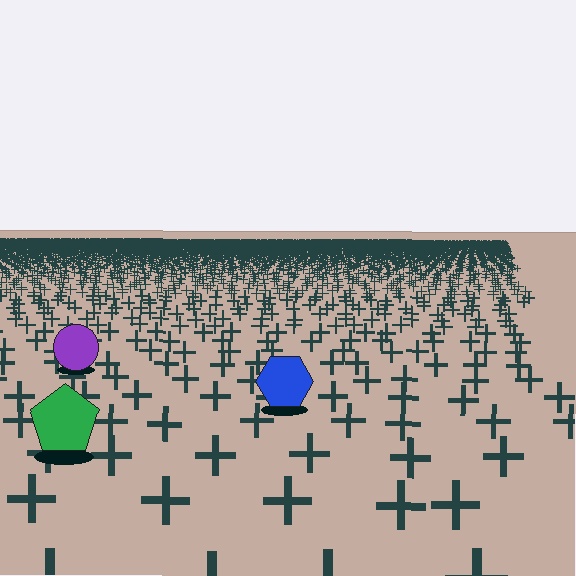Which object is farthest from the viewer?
The purple circle is farthest from the viewer. It appears smaller and the ground texture around it is denser.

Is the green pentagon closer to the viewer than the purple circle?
Yes. The green pentagon is closer — you can tell from the texture gradient: the ground texture is coarser near it.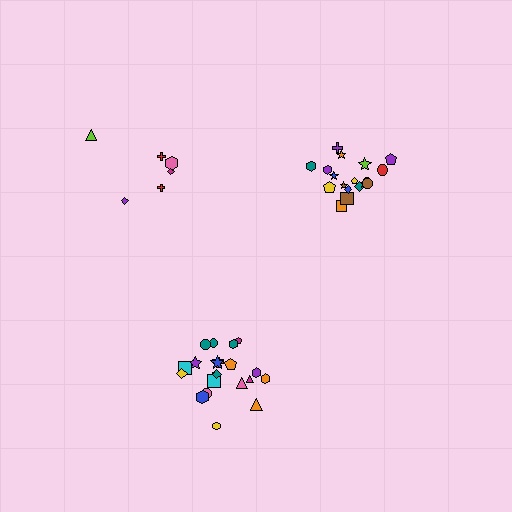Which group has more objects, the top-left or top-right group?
The top-right group.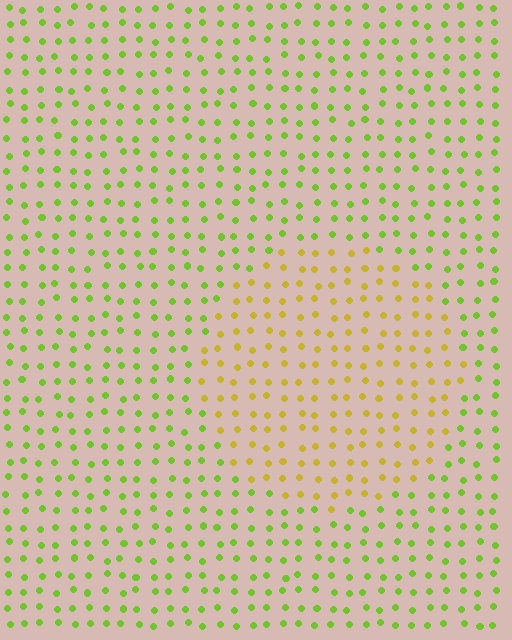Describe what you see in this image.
The image is filled with small lime elements in a uniform arrangement. A circle-shaped region is visible where the elements are tinted to a slightly different hue, forming a subtle color boundary.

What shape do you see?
I see a circle.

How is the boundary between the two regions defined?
The boundary is defined purely by a slight shift in hue (about 41 degrees). Spacing, size, and orientation are identical on both sides.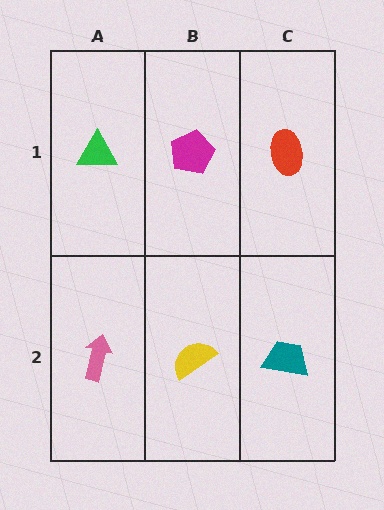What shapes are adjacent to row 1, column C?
A teal trapezoid (row 2, column C), a magenta pentagon (row 1, column B).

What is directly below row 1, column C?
A teal trapezoid.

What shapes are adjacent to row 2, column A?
A green triangle (row 1, column A), a yellow semicircle (row 2, column B).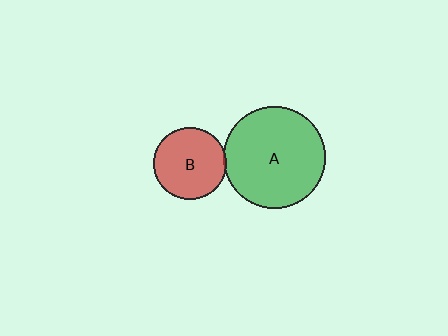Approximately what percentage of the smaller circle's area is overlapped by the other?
Approximately 5%.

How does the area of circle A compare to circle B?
Approximately 2.0 times.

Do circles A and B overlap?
Yes.